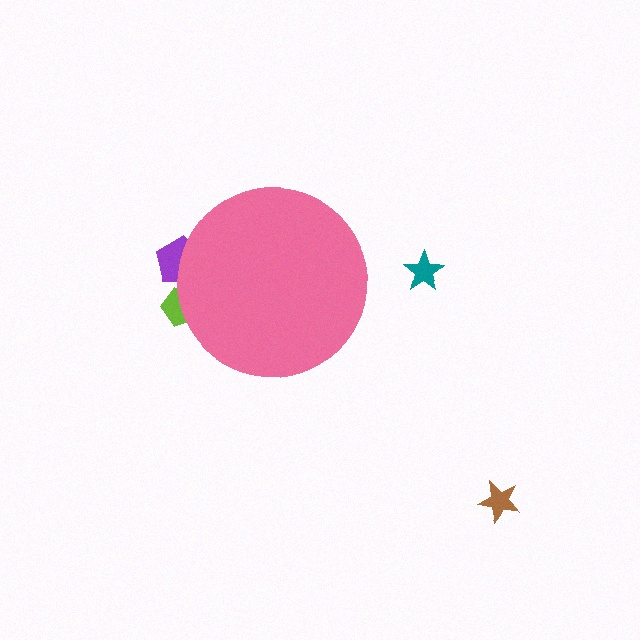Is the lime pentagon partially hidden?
Yes, the lime pentagon is partially hidden behind the pink circle.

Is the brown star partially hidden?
No, the brown star is fully visible.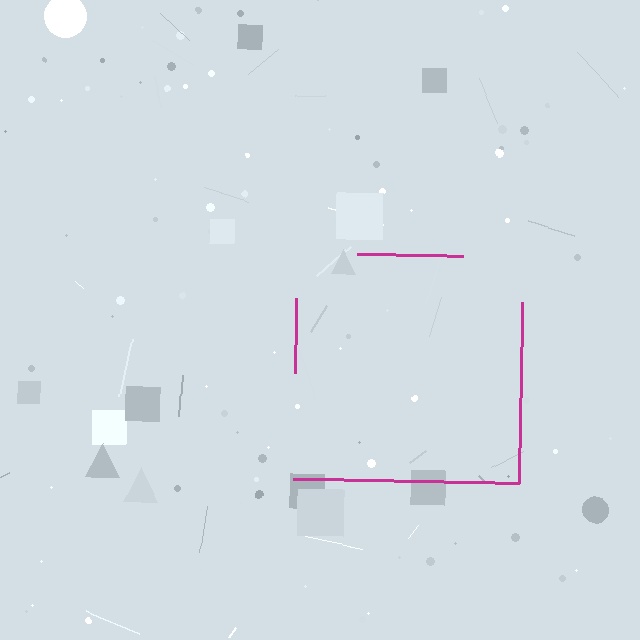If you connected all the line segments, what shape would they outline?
They would outline a square.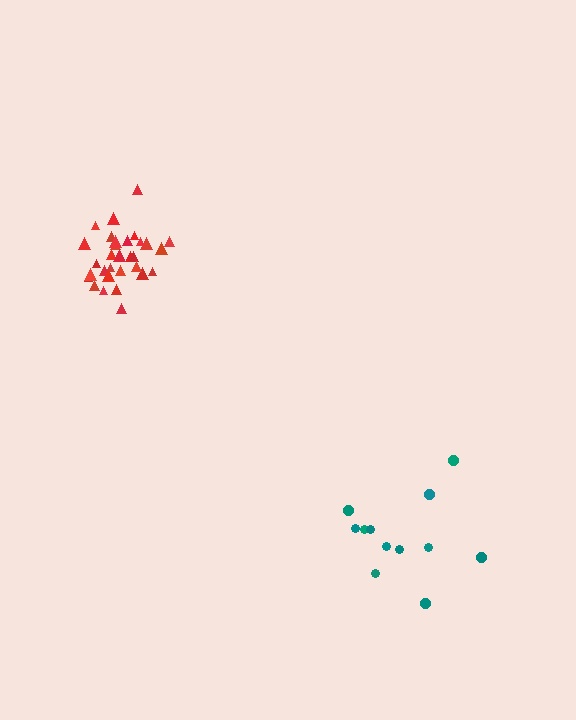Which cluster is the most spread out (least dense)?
Teal.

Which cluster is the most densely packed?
Red.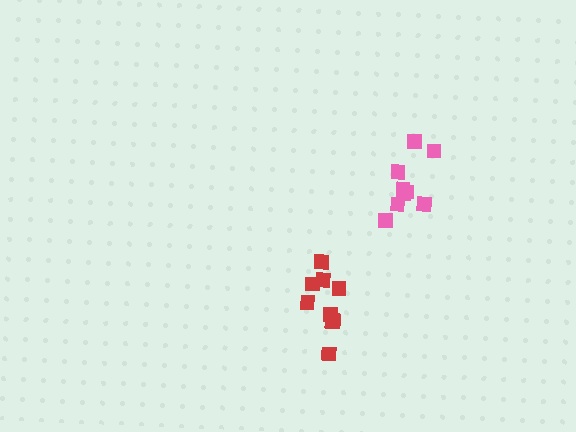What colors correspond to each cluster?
The clusters are colored: pink, red.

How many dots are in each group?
Group 1: 9 dots, Group 2: 9 dots (18 total).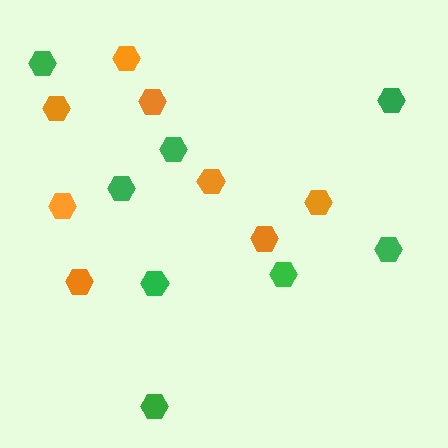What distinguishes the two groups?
There are 2 groups: one group of orange hexagons (8) and one group of green hexagons (8).